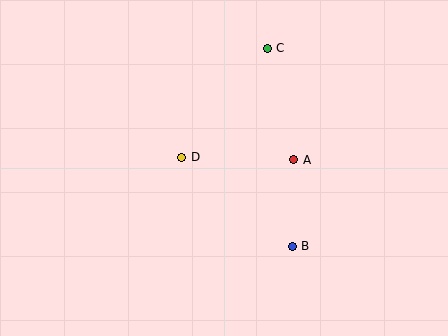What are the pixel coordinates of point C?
Point C is at (267, 48).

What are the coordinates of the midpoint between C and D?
The midpoint between C and D is at (224, 103).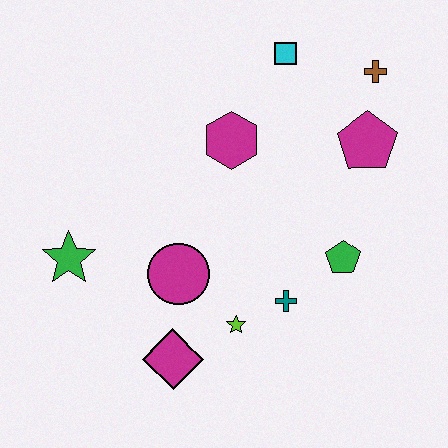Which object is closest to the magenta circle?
The lime star is closest to the magenta circle.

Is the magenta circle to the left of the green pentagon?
Yes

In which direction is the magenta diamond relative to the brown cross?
The magenta diamond is below the brown cross.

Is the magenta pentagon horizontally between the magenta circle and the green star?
No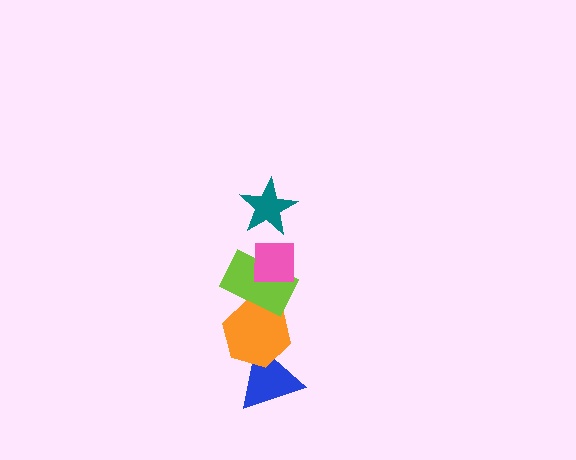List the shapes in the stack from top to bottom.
From top to bottom: the teal star, the pink square, the lime rectangle, the orange hexagon, the blue triangle.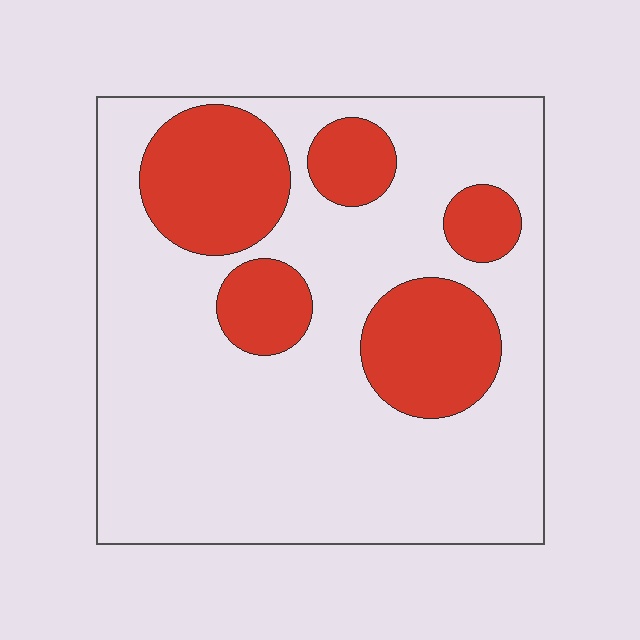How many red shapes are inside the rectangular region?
5.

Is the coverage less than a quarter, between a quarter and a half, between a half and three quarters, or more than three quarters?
Between a quarter and a half.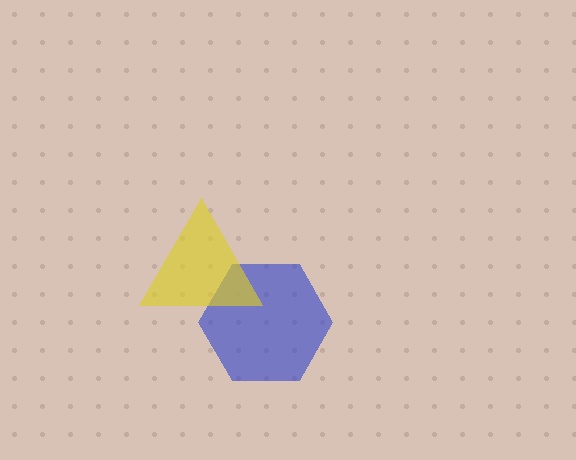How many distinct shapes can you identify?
There are 2 distinct shapes: a blue hexagon, a yellow triangle.